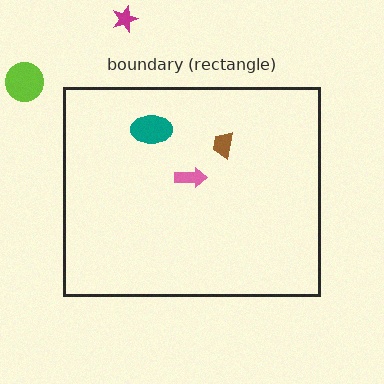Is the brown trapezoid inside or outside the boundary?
Inside.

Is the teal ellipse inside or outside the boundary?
Inside.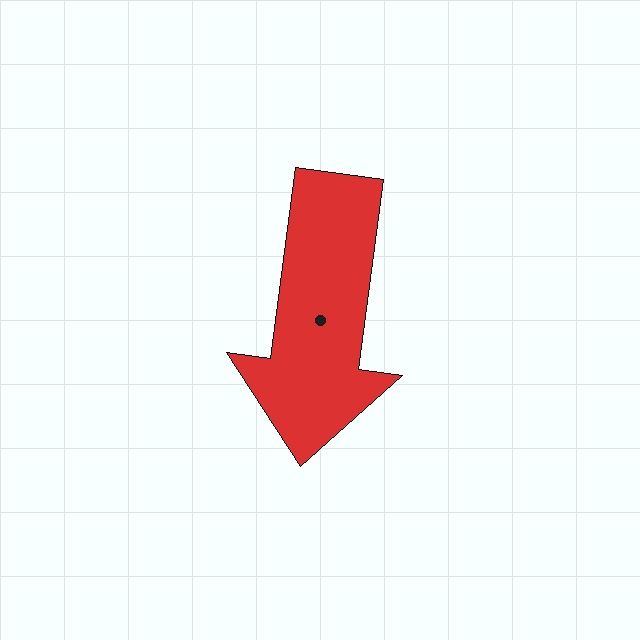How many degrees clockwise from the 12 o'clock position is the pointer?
Approximately 188 degrees.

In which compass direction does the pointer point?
South.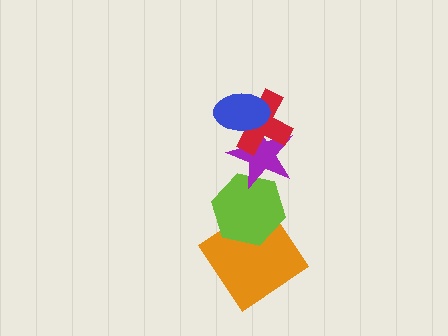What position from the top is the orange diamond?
The orange diamond is 5th from the top.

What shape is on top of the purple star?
The red cross is on top of the purple star.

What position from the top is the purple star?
The purple star is 3rd from the top.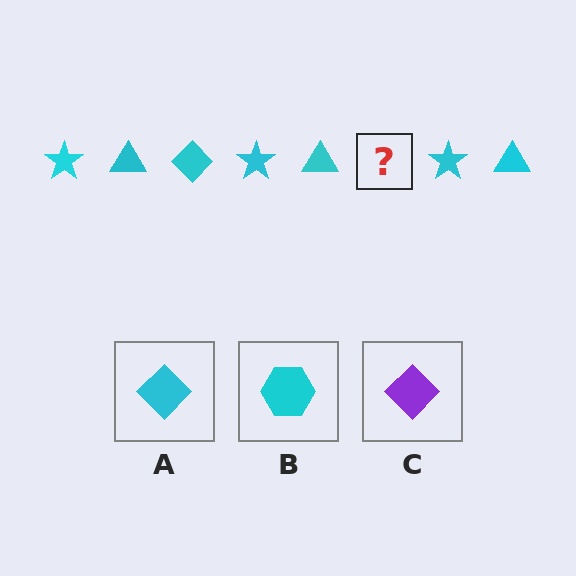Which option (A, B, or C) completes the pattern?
A.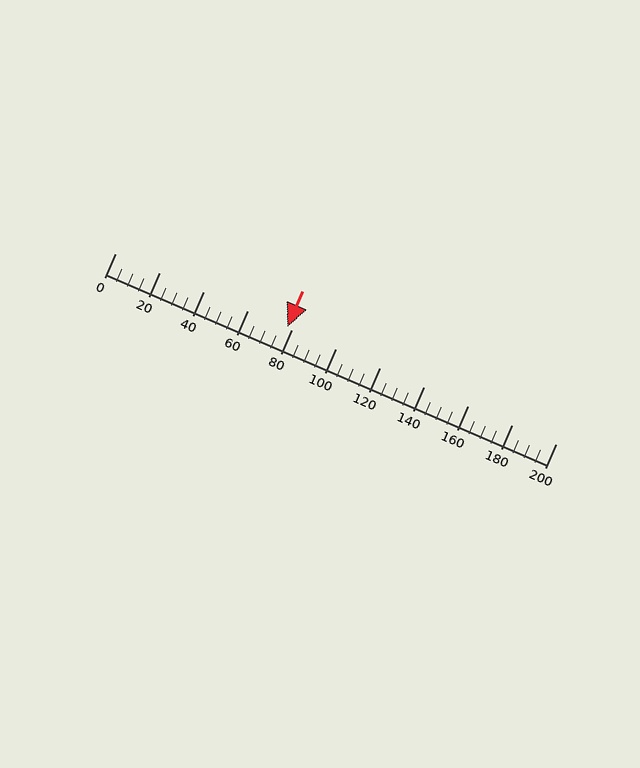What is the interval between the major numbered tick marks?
The major tick marks are spaced 20 units apart.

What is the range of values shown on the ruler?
The ruler shows values from 0 to 200.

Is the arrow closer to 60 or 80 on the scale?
The arrow is closer to 80.